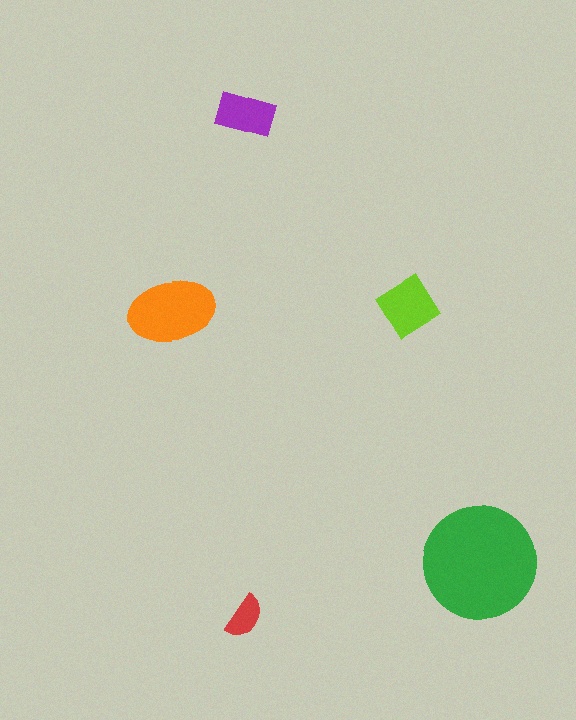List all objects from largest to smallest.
The green circle, the orange ellipse, the lime diamond, the purple rectangle, the red semicircle.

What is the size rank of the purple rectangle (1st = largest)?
4th.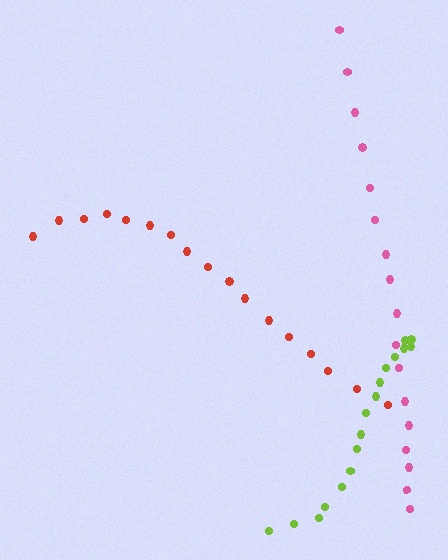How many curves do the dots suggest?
There are 3 distinct paths.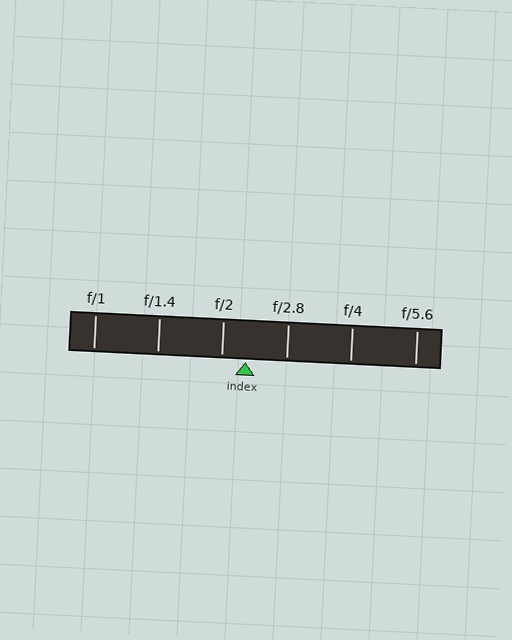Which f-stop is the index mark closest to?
The index mark is closest to f/2.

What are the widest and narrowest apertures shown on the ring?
The widest aperture shown is f/1 and the narrowest is f/5.6.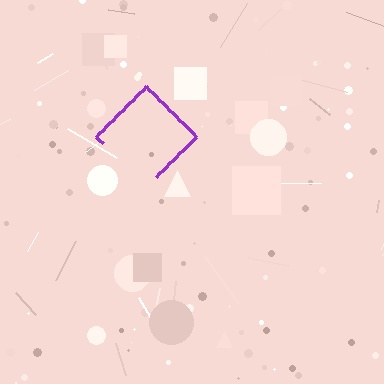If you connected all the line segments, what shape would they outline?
They would outline a diamond.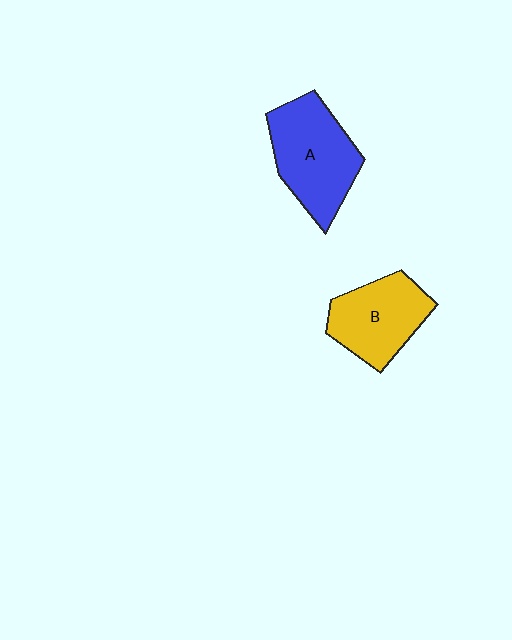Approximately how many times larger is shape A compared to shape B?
Approximately 1.2 times.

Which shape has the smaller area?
Shape B (yellow).